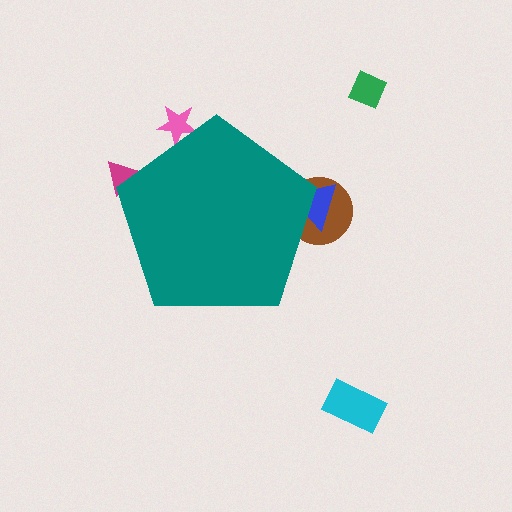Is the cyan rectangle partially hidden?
No, the cyan rectangle is fully visible.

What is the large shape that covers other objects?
A teal pentagon.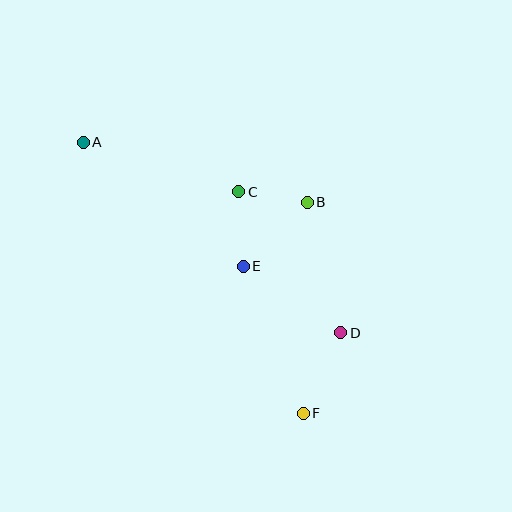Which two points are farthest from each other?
Points A and F are farthest from each other.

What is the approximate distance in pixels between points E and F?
The distance between E and F is approximately 159 pixels.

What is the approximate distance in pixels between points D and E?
The distance between D and E is approximately 118 pixels.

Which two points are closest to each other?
Points B and C are closest to each other.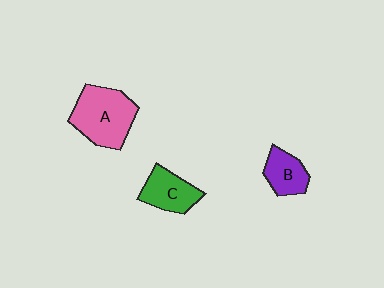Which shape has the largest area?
Shape A (pink).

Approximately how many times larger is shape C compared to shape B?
Approximately 1.2 times.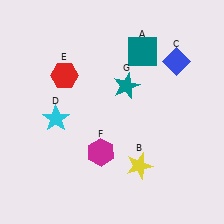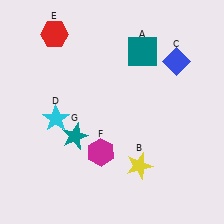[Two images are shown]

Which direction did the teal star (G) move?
The teal star (G) moved left.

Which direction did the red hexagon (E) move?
The red hexagon (E) moved up.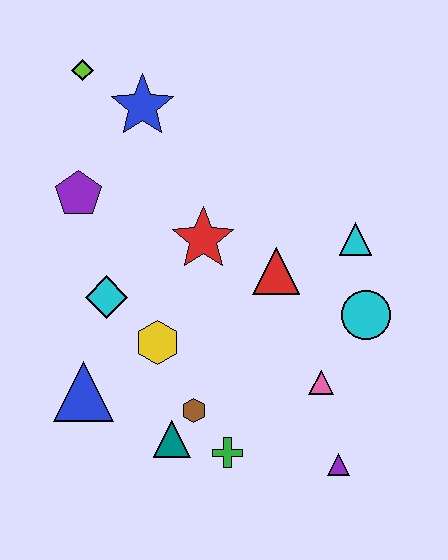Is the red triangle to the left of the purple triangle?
Yes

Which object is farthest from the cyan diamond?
The purple triangle is farthest from the cyan diamond.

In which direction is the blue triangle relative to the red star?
The blue triangle is below the red star.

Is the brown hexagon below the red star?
Yes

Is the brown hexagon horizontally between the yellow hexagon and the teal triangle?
No